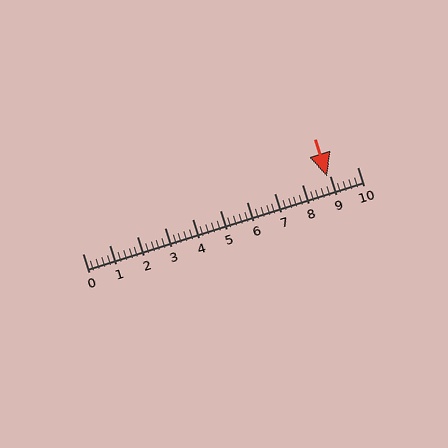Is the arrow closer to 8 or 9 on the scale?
The arrow is closer to 9.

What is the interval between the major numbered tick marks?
The major tick marks are spaced 1 units apart.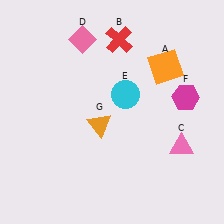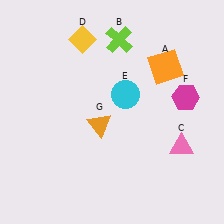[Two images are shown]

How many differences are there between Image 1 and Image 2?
There are 2 differences between the two images.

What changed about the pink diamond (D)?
In Image 1, D is pink. In Image 2, it changed to yellow.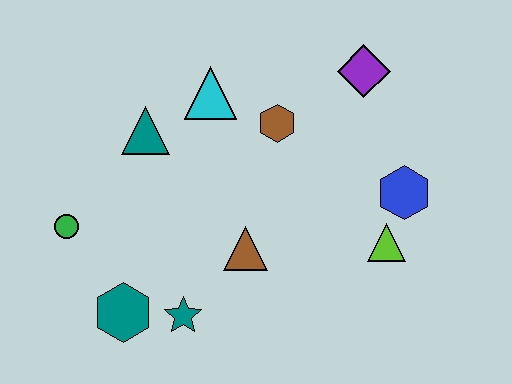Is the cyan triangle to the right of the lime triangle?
No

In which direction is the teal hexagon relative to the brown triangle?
The teal hexagon is to the left of the brown triangle.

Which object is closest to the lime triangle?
The blue hexagon is closest to the lime triangle.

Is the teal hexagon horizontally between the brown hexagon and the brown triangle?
No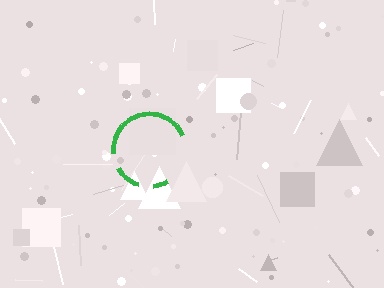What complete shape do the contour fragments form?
The contour fragments form a circle.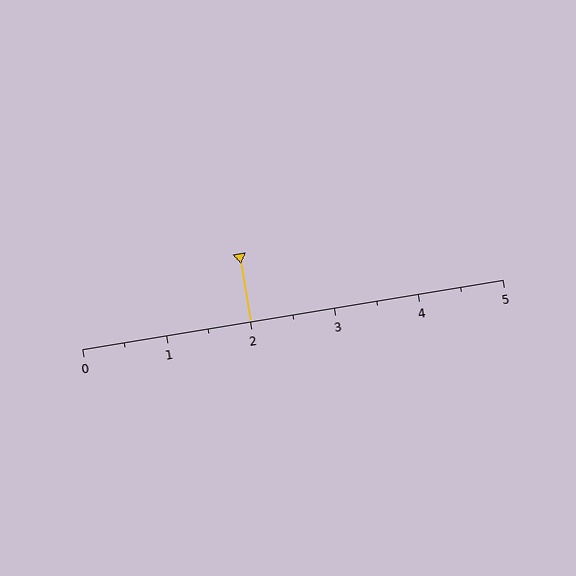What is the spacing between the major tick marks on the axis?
The major ticks are spaced 1 apart.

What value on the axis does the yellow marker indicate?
The marker indicates approximately 2.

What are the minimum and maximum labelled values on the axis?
The axis runs from 0 to 5.